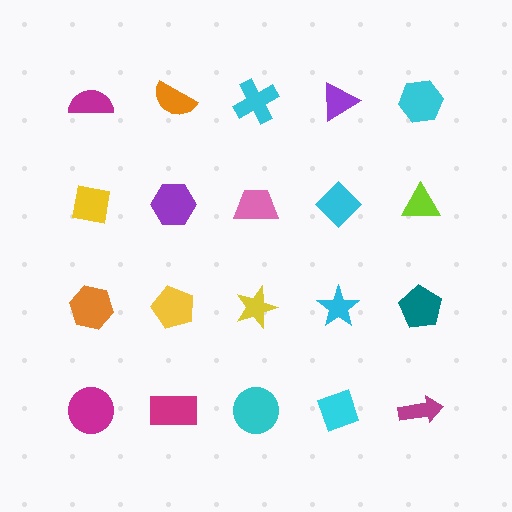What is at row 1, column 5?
A cyan hexagon.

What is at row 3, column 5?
A teal pentagon.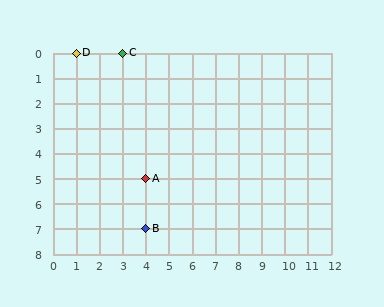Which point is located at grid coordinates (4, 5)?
Point A is at (4, 5).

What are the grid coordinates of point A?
Point A is at grid coordinates (4, 5).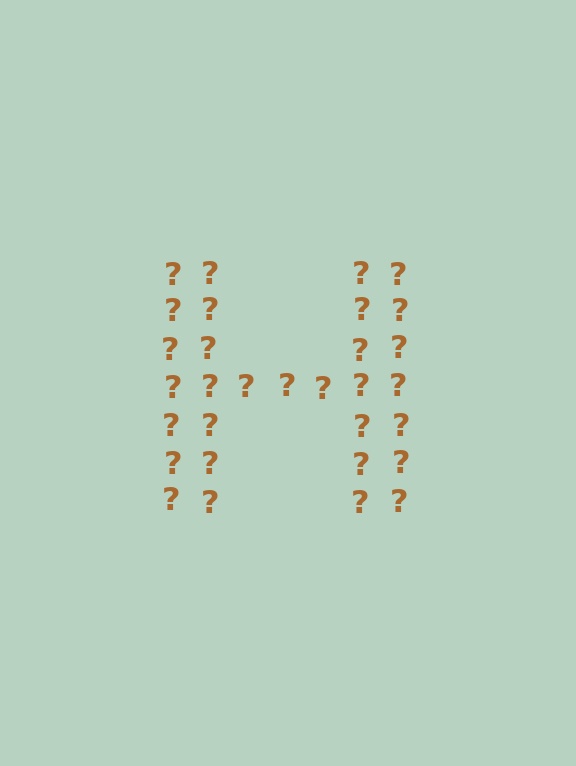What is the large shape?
The large shape is the letter H.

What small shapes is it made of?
It is made of small question marks.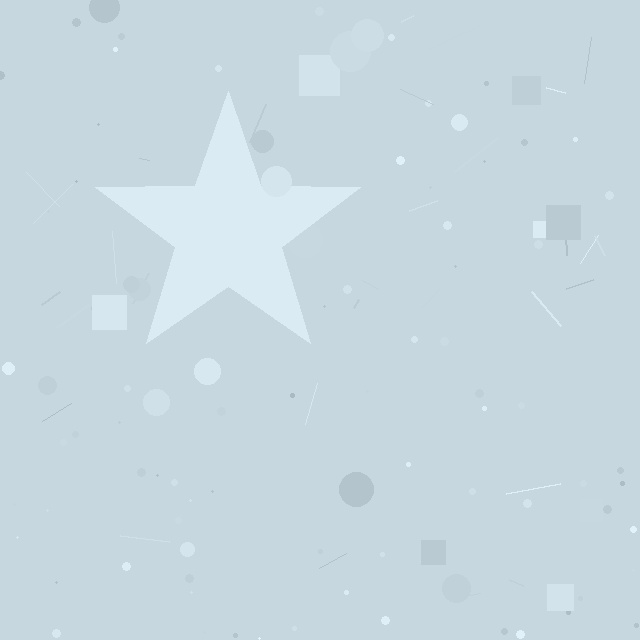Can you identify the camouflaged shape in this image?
The camouflaged shape is a star.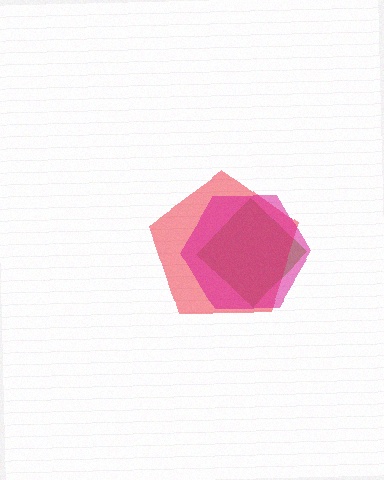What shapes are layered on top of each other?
The layered shapes are: a lime diamond, a red pentagon, a magenta hexagon.